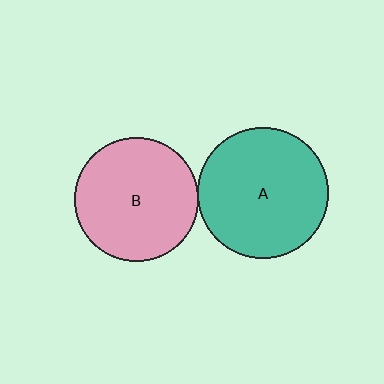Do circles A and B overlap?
Yes.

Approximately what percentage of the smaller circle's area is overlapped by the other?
Approximately 5%.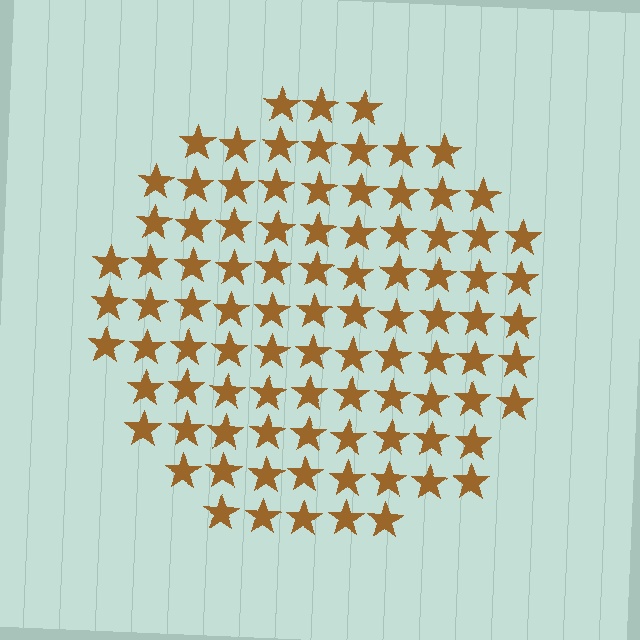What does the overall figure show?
The overall figure shows a circle.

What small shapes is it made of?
It is made of small stars.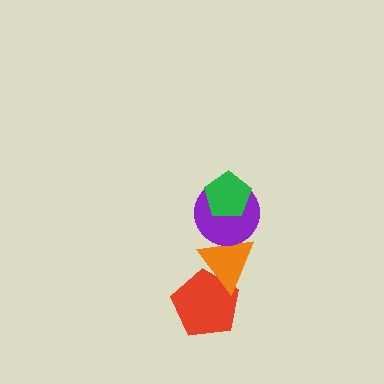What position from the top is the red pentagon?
The red pentagon is 4th from the top.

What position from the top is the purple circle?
The purple circle is 2nd from the top.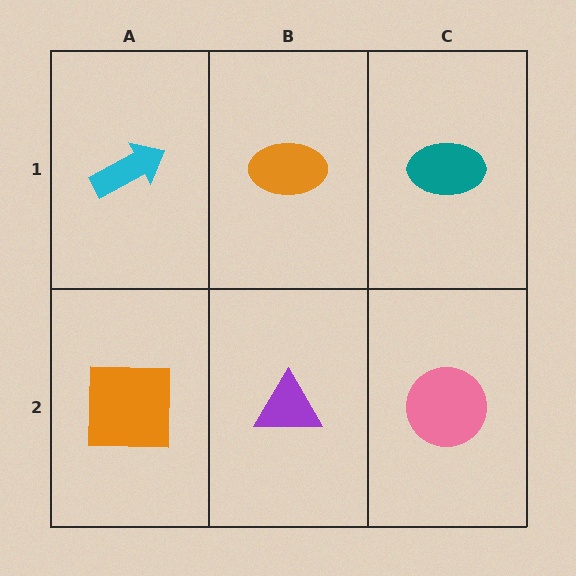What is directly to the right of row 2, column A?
A purple triangle.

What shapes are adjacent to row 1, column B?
A purple triangle (row 2, column B), a cyan arrow (row 1, column A), a teal ellipse (row 1, column C).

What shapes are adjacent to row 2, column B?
An orange ellipse (row 1, column B), an orange square (row 2, column A), a pink circle (row 2, column C).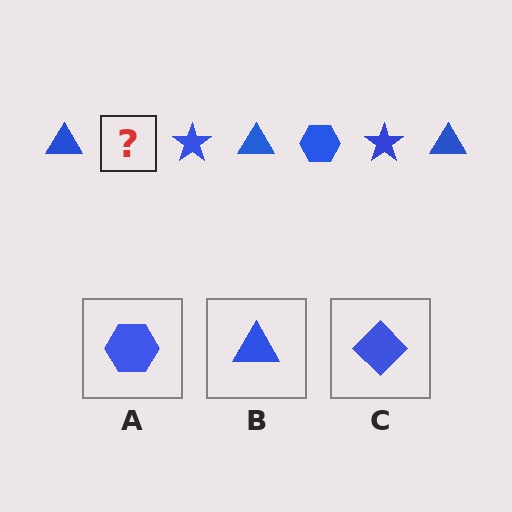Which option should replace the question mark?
Option A.